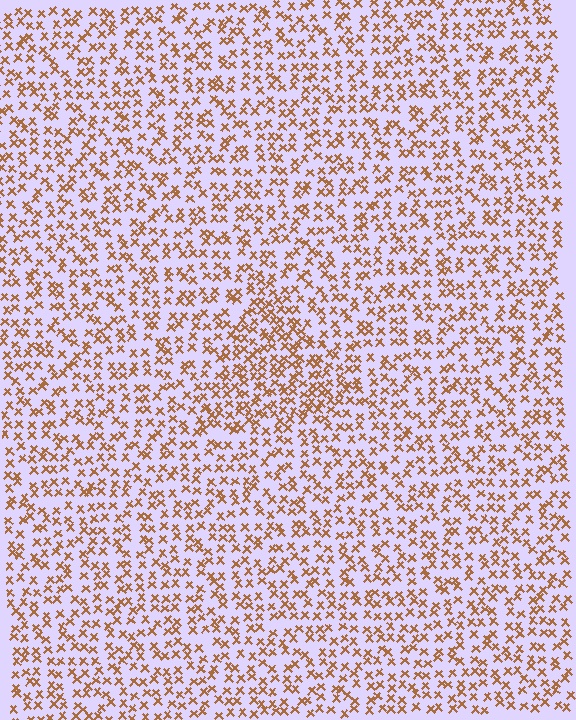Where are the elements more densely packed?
The elements are more densely packed inside the triangle boundary.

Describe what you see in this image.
The image contains small brown elements arranged at two different densities. A triangle-shaped region is visible where the elements are more densely packed than the surrounding area.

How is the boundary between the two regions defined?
The boundary is defined by a change in element density (approximately 1.6x ratio). All elements are the same color, size, and shape.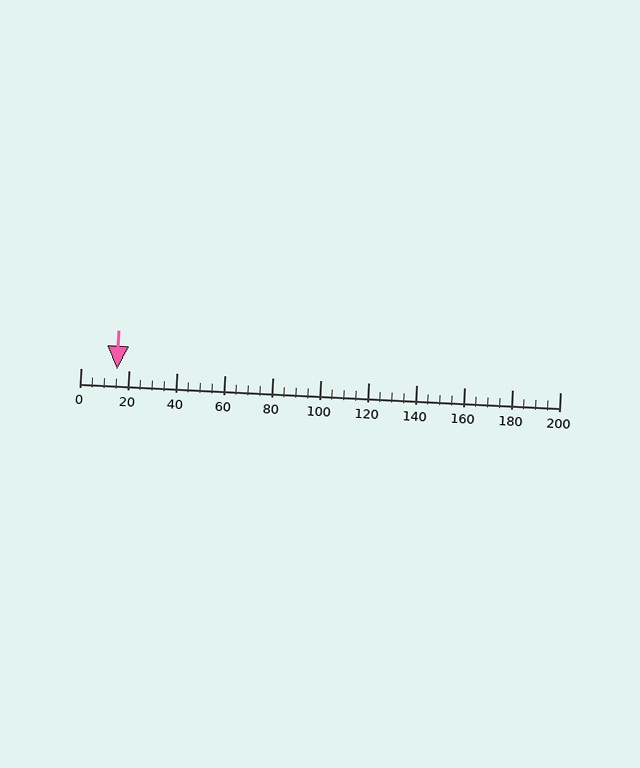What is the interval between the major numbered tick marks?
The major tick marks are spaced 20 units apart.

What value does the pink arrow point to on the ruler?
The pink arrow points to approximately 15.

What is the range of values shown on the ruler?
The ruler shows values from 0 to 200.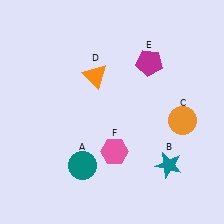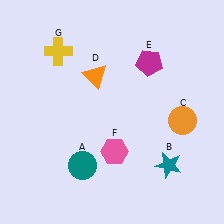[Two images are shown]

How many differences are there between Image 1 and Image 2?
There is 1 difference between the two images.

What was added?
A yellow cross (G) was added in Image 2.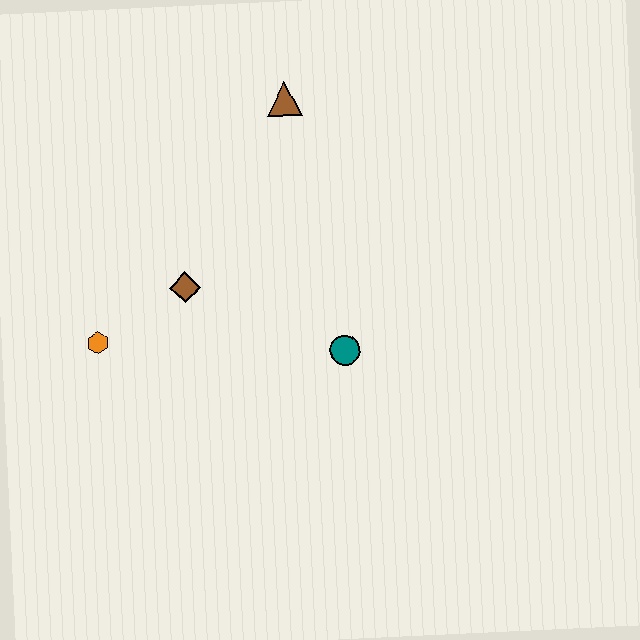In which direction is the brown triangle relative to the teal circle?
The brown triangle is above the teal circle.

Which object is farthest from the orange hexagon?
The brown triangle is farthest from the orange hexagon.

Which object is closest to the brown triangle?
The brown diamond is closest to the brown triangle.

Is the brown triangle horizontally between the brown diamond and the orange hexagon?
No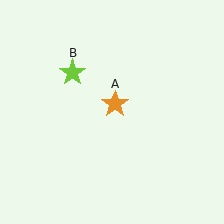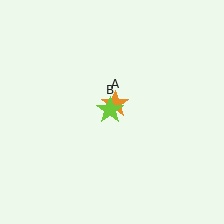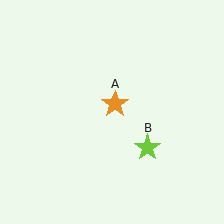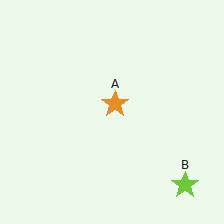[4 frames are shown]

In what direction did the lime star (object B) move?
The lime star (object B) moved down and to the right.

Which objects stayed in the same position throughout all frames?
Orange star (object A) remained stationary.